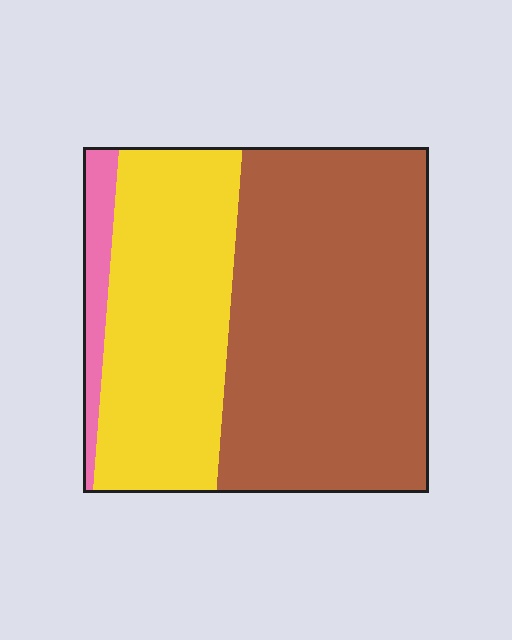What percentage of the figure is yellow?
Yellow takes up about three eighths (3/8) of the figure.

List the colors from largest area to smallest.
From largest to smallest: brown, yellow, pink.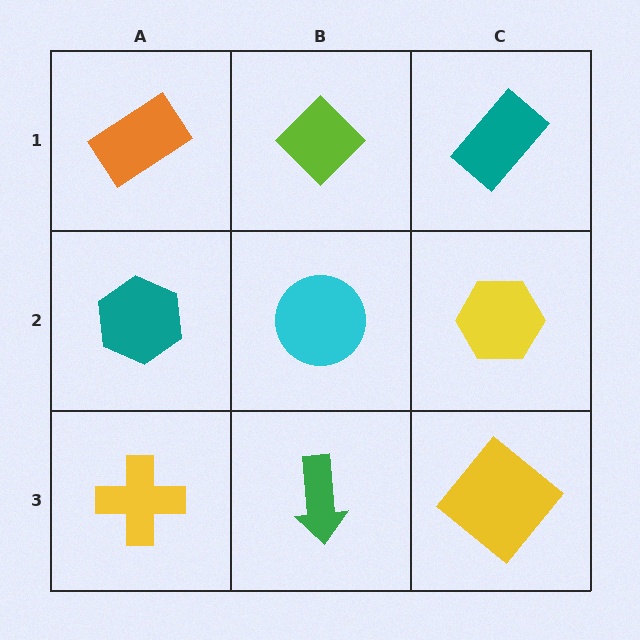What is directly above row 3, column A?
A teal hexagon.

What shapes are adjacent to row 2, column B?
A lime diamond (row 1, column B), a green arrow (row 3, column B), a teal hexagon (row 2, column A), a yellow hexagon (row 2, column C).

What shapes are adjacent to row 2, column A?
An orange rectangle (row 1, column A), a yellow cross (row 3, column A), a cyan circle (row 2, column B).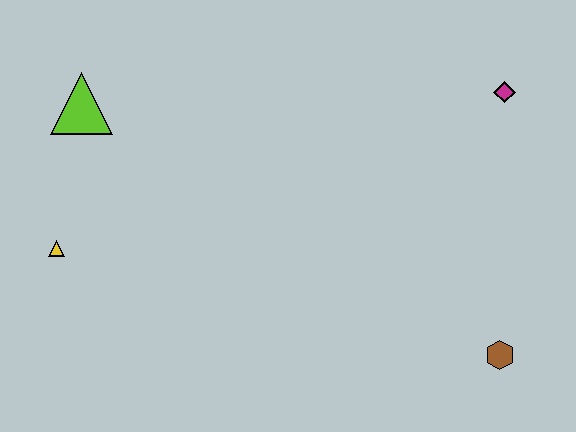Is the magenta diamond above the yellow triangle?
Yes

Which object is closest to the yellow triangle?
The lime triangle is closest to the yellow triangle.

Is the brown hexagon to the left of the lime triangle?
No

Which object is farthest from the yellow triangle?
The magenta diamond is farthest from the yellow triangle.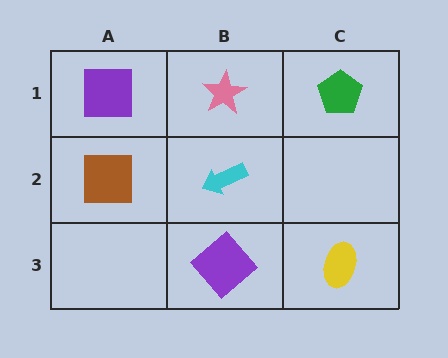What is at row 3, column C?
A yellow ellipse.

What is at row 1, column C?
A green pentagon.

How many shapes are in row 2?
2 shapes.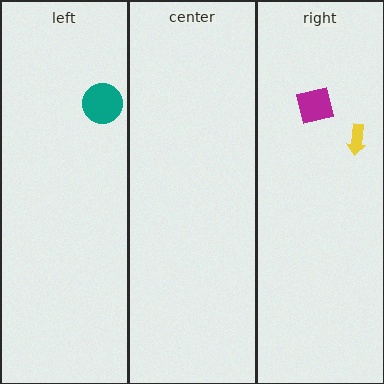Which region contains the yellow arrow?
The right region.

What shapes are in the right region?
The yellow arrow, the magenta square.